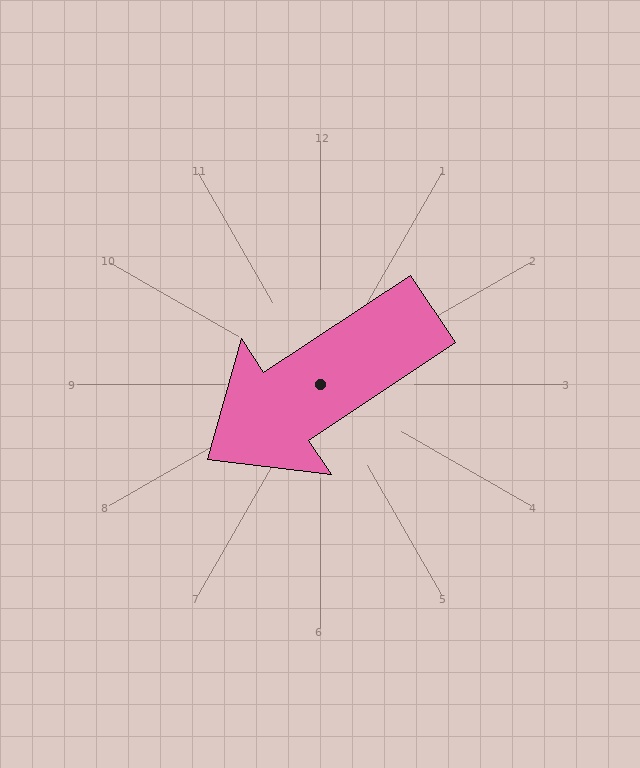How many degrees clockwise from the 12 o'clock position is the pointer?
Approximately 236 degrees.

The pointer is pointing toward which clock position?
Roughly 8 o'clock.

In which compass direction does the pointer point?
Southwest.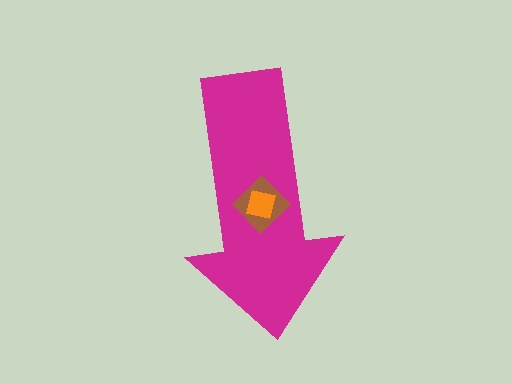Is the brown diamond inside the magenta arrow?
Yes.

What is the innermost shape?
The orange square.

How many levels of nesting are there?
3.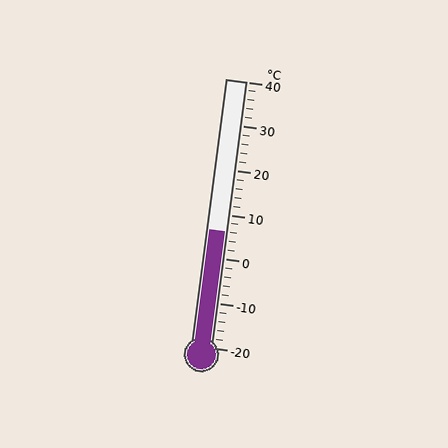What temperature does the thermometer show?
The thermometer shows approximately 6°C.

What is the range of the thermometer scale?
The thermometer scale ranges from -20°C to 40°C.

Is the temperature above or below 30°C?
The temperature is below 30°C.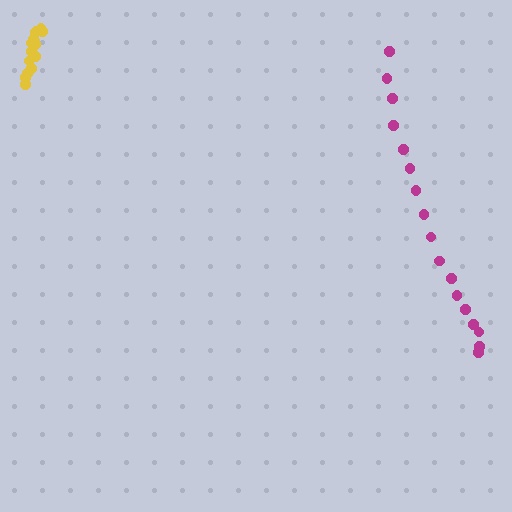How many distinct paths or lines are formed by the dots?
There are 2 distinct paths.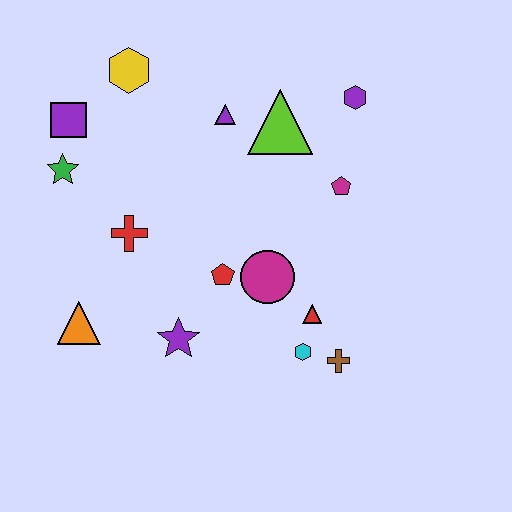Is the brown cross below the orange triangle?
Yes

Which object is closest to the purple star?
The red pentagon is closest to the purple star.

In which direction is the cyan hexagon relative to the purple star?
The cyan hexagon is to the right of the purple star.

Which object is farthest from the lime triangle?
The orange triangle is farthest from the lime triangle.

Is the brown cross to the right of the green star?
Yes